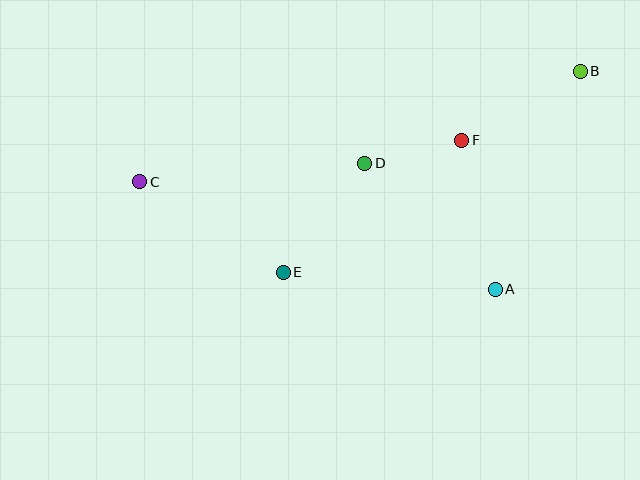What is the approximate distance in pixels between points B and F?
The distance between B and F is approximately 137 pixels.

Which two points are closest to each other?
Points D and F are closest to each other.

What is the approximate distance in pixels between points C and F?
The distance between C and F is approximately 325 pixels.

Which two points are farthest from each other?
Points B and C are farthest from each other.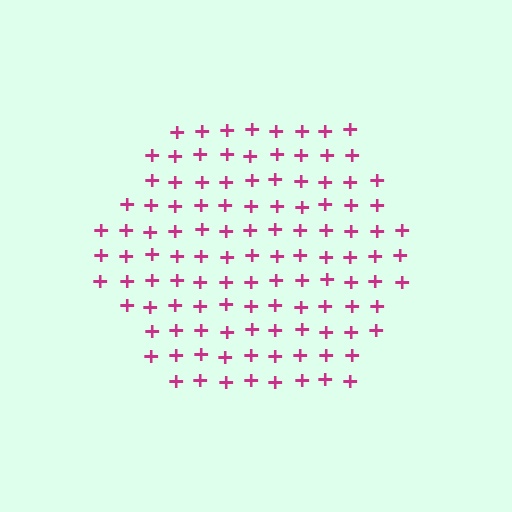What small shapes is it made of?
It is made of small plus signs.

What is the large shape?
The large shape is a hexagon.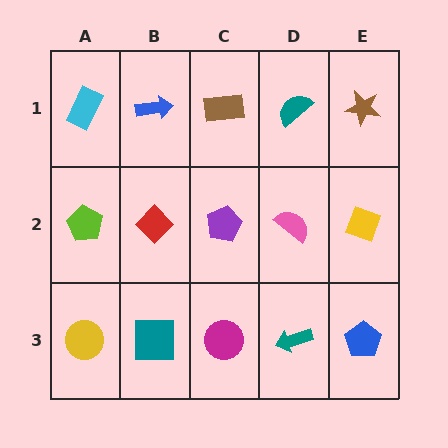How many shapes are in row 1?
5 shapes.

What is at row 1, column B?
A blue arrow.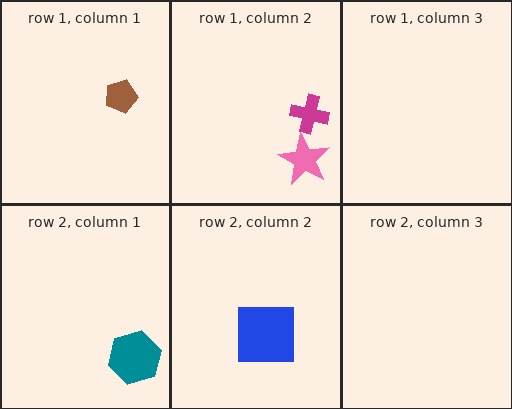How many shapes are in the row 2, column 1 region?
1.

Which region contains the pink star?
The row 1, column 2 region.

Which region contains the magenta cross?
The row 1, column 2 region.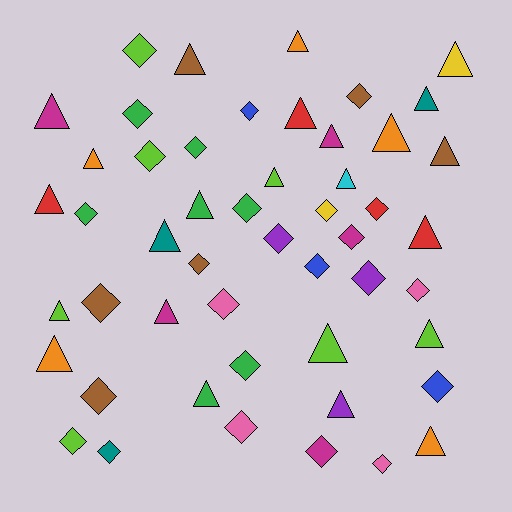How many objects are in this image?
There are 50 objects.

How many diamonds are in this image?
There are 26 diamonds.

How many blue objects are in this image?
There are 3 blue objects.